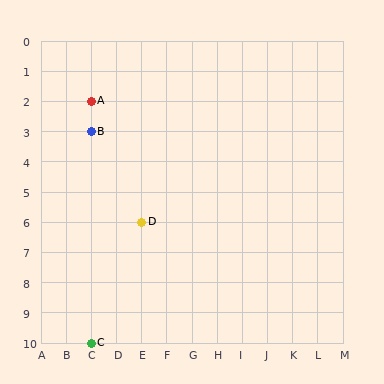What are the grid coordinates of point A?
Point A is at grid coordinates (C, 2).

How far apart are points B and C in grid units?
Points B and C are 7 rows apart.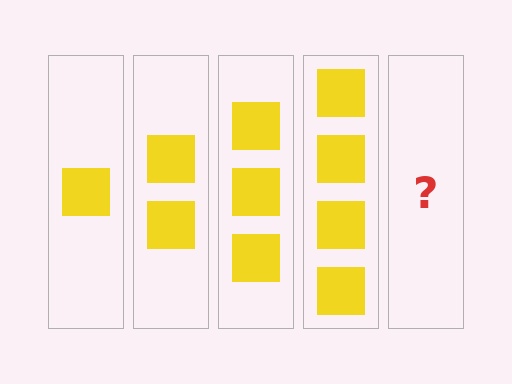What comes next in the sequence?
The next element should be 5 squares.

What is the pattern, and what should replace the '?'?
The pattern is that each step adds one more square. The '?' should be 5 squares.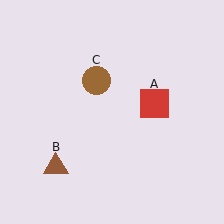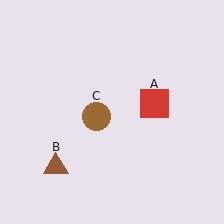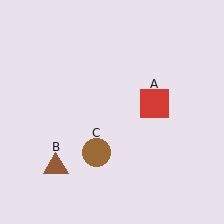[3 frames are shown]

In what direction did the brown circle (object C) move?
The brown circle (object C) moved down.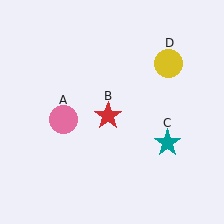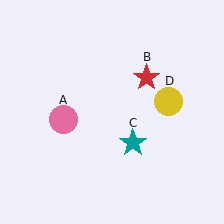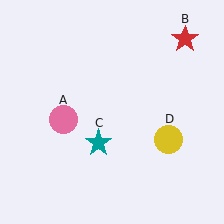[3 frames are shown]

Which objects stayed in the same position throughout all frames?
Pink circle (object A) remained stationary.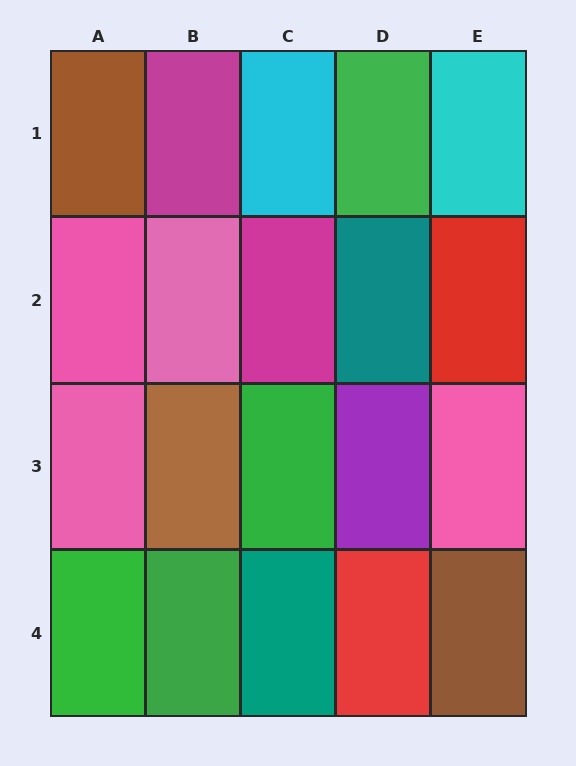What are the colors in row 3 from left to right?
Pink, brown, green, purple, pink.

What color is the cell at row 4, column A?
Green.